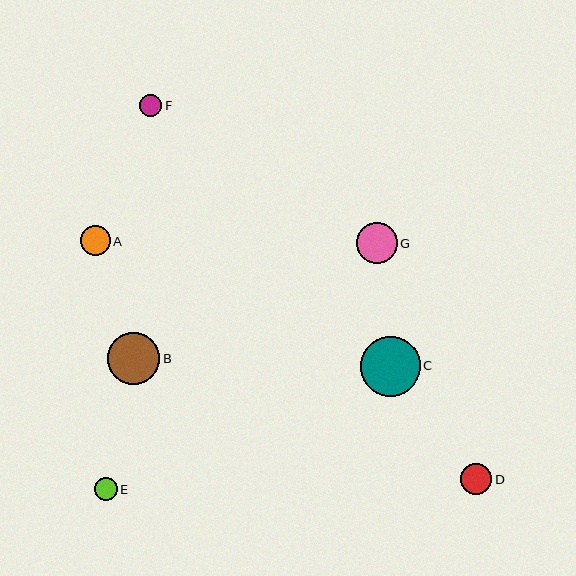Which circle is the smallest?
Circle F is the smallest with a size of approximately 22 pixels.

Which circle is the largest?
Circle C is the largest with a size of approximately 60 pixels.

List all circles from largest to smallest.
From largest to smallest: C, B, G, D, A, E, F.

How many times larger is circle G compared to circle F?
Circle G is approximately 1.8 times the size of circle F.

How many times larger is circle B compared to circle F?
Circle B is approximately 2.3 times the size of circle F.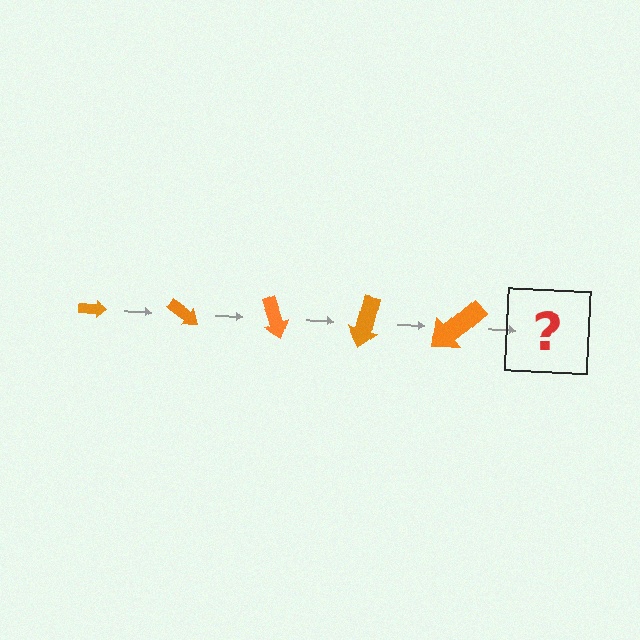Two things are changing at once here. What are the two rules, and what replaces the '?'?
The two rules are that the arrow grows larger each step and it rotates 35 degrees each step. The '?' should be an arrow, larger than the previous one and rotated 175 degrees from the start.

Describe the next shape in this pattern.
It should be an arrow, larger than the previous one and rotated 175 degrees from the start.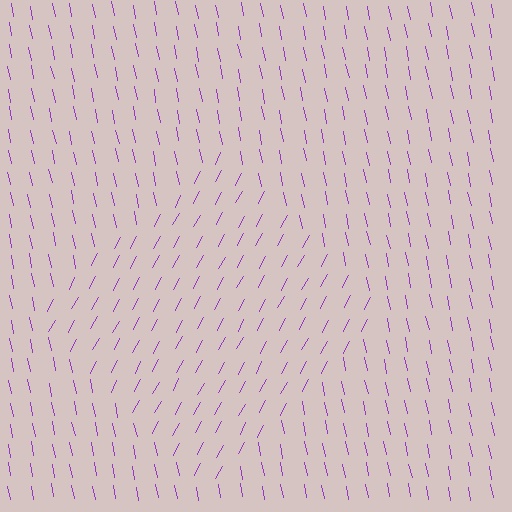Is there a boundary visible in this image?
Yes, there is a texture boundary formed by a change in line orientation.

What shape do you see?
I see a diamond.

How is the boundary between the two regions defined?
The boundary is defined purely by a change in line orientation (approximately 40 degrees difference). All lines are the same color and thickness.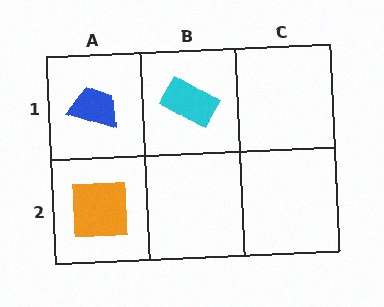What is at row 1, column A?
A blue trapezoid.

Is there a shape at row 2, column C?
No, that cell is empty.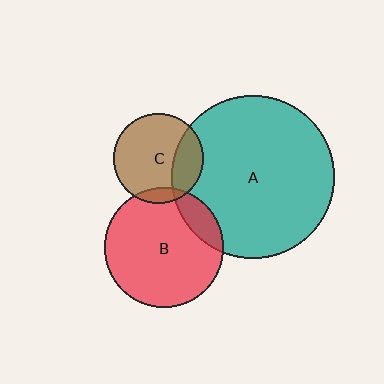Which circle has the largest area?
Circle A (teal).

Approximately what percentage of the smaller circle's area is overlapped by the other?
Approximately 15%.